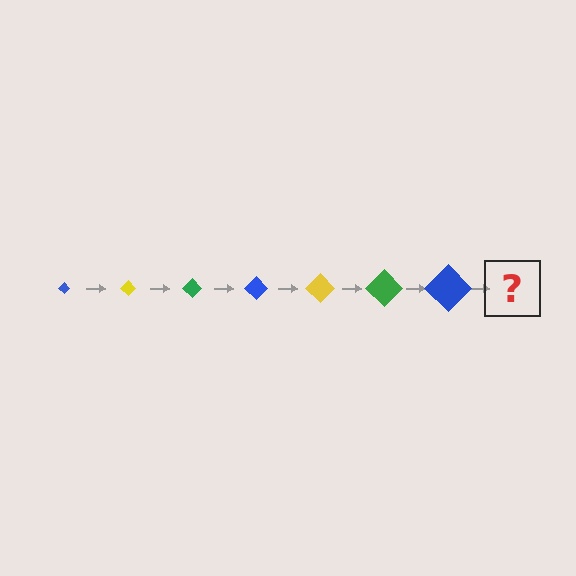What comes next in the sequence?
The next element should be a yellow diamond, larger than the previous one.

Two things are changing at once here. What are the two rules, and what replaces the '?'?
The two rules are that the diamond grows larger each step and the color cycles through blue, yellow, and green. The '?' should be a yellow diamond, larger than the previous one.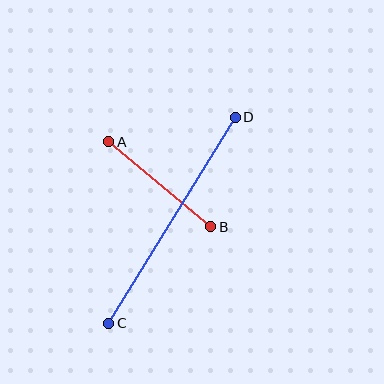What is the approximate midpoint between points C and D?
The midpoint is at approximately (172, 220) pixels.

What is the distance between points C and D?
The distance is approximately 242 pixels.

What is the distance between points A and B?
The distance is approximately 133 pixels.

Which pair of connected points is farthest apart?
Points C and D are farthest apart.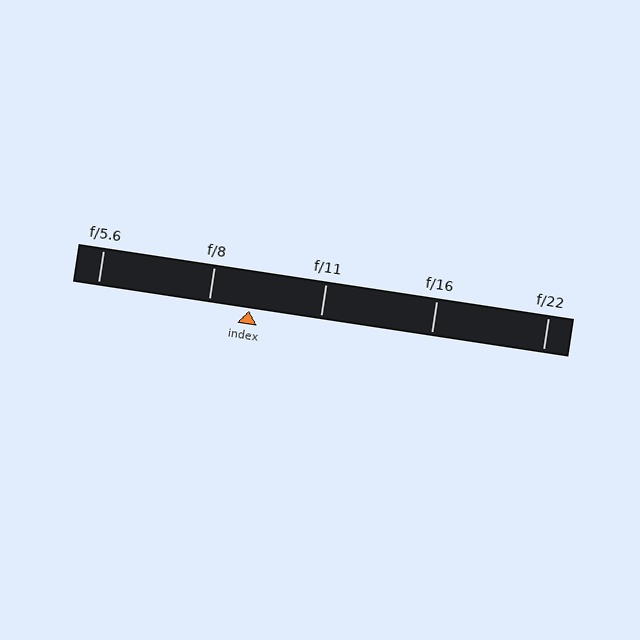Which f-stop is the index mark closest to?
The index mark is closest to f/8.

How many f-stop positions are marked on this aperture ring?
There are 5 f-stop positions marked.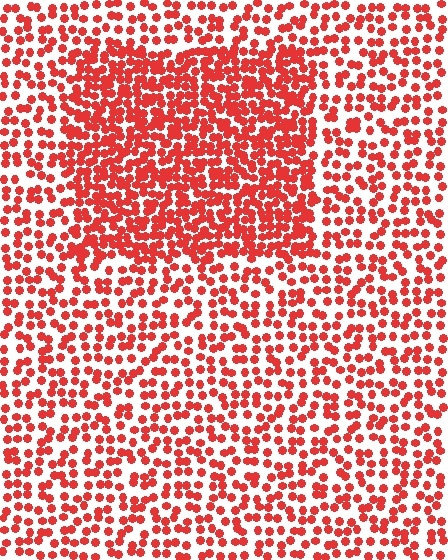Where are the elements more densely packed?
The elements are more densely packed inside the rectangle boundary.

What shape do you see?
I see a rectangle.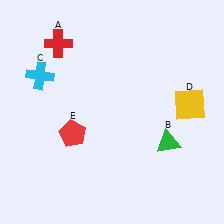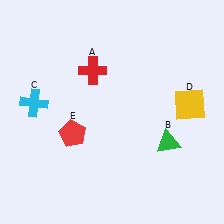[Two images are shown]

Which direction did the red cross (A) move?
The red cross (A) moved right.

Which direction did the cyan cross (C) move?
The cyan cross (C) moved down.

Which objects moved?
The objects that moved are: the red cross (A), the cyan cross (C).